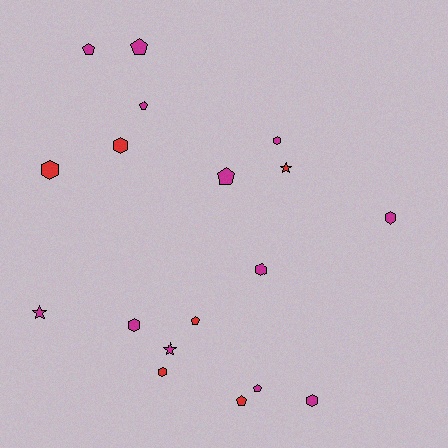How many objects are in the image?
There are 18 objects.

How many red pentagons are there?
There are 2 red pentagons.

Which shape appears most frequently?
Hexagon, with 8 objects.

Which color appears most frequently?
Magenta, with 12 objects.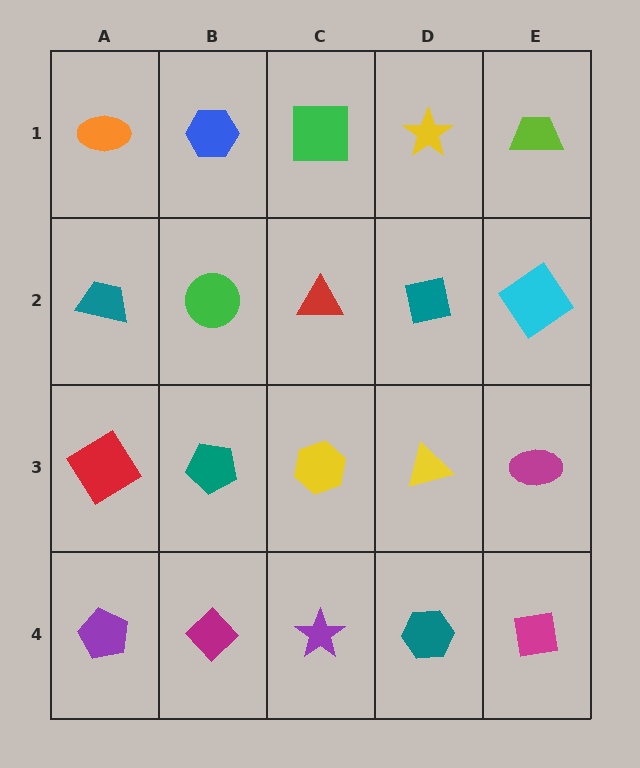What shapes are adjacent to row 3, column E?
A cyan diamond (row 2, column E), a magenta square (row 4, column E), a yellow triangle (row 3, column D).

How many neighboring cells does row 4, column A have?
2.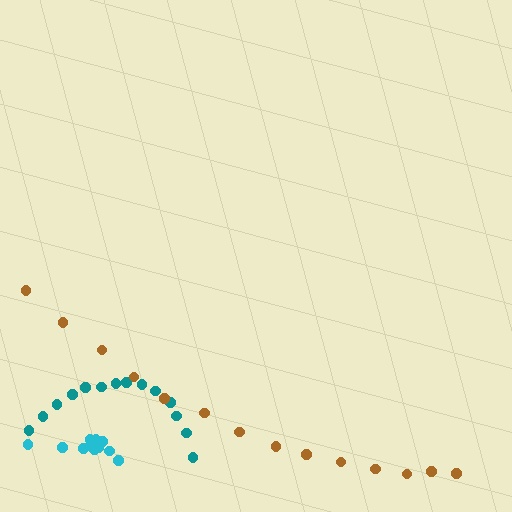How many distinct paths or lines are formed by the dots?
There are 3 distinct paths.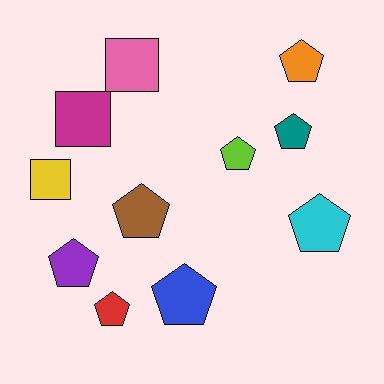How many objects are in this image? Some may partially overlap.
There are 11 objects.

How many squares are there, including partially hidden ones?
There are 3 squares.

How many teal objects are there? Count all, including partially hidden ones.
There is 1 teal object.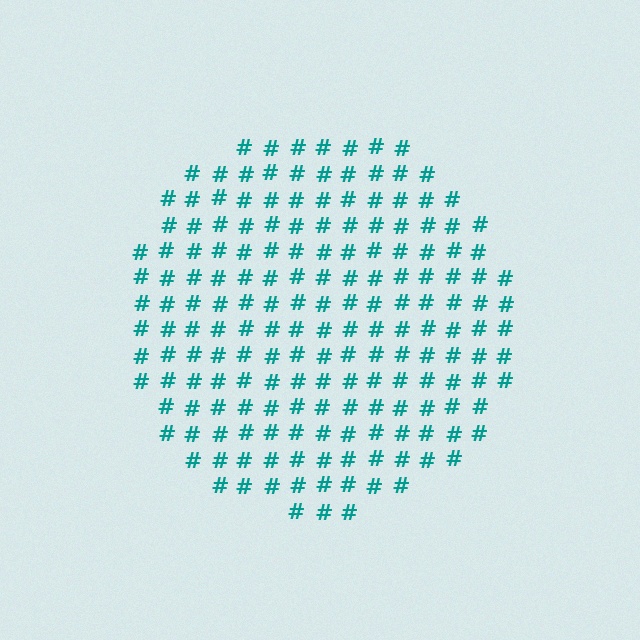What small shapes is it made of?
It is made of small hash symbols.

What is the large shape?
The large shape is a circle.